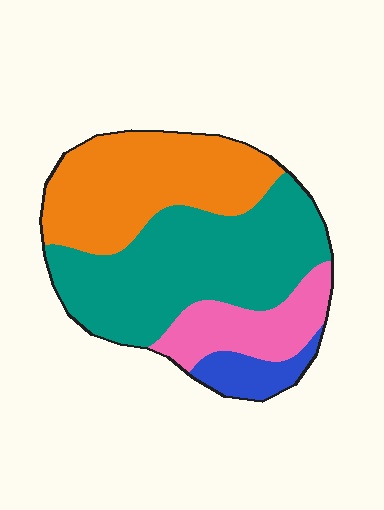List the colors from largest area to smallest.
From largest to smallest: teal, orange, pink, blue.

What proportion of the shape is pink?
Pink covers 16% of the shape.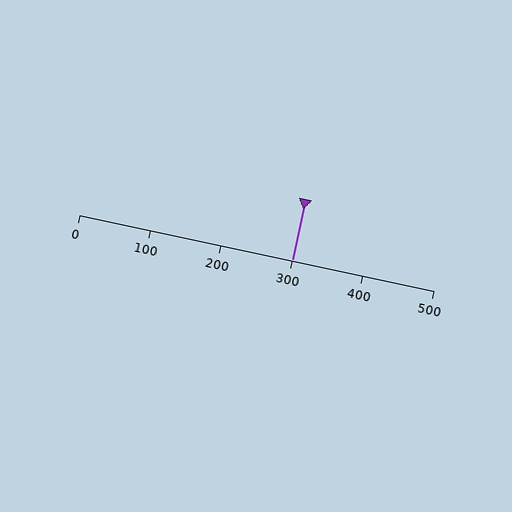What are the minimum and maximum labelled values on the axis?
The axis runs from 0 to 500.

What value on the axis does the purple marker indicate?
The marker indicates approximately 300.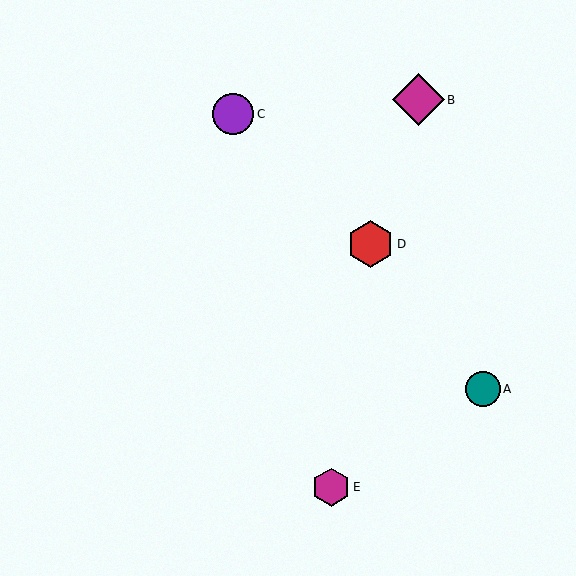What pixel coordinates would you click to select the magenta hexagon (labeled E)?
Click at (331, 487) to select the magenta hexagon E.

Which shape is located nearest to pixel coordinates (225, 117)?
The purple circle (labeled C) at (233, 114) is nearest to that location.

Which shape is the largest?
The magenta diamond (labeled B) is the largest.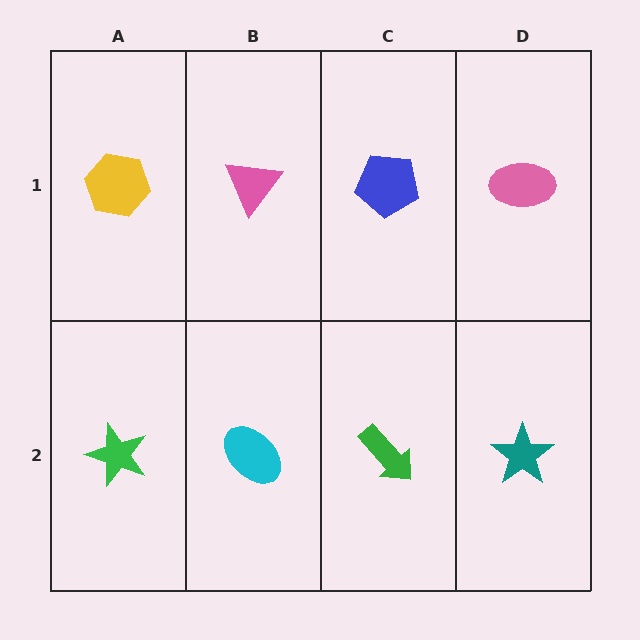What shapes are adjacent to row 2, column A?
A yellow hexagon (row 1, column A), a cyan ellipse (row 2, column B).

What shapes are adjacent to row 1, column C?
A green arrow (row 2, column C), a pink triangle (row 1, column B), a pink ellipse (row 1, column D).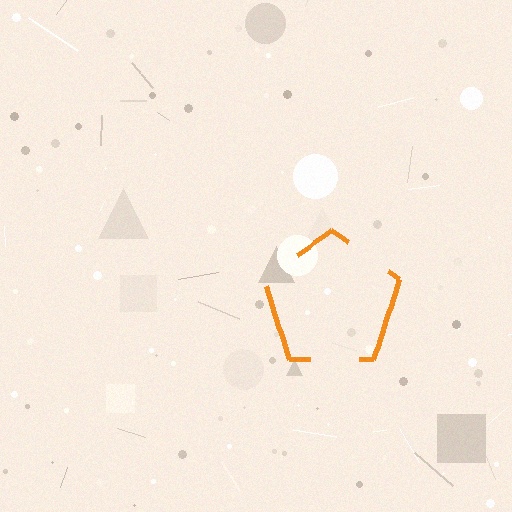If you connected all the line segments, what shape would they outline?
They would outline a pentagon.